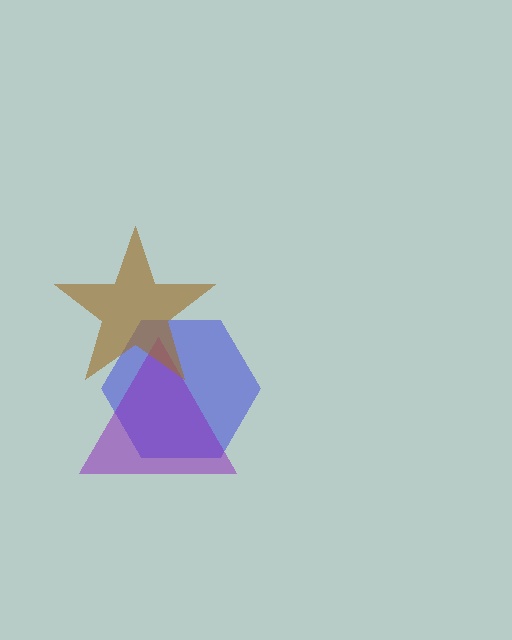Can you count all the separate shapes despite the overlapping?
Yes, there are 3 separate shapes.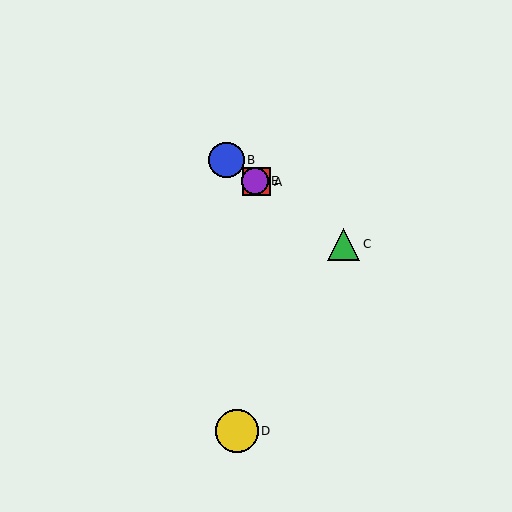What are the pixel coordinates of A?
Object A is at (257, 182).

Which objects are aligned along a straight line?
Objects A, B, C, E are aligned along a straight line.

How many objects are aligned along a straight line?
4 objects (A, B, C, E) are aligned along a straight line.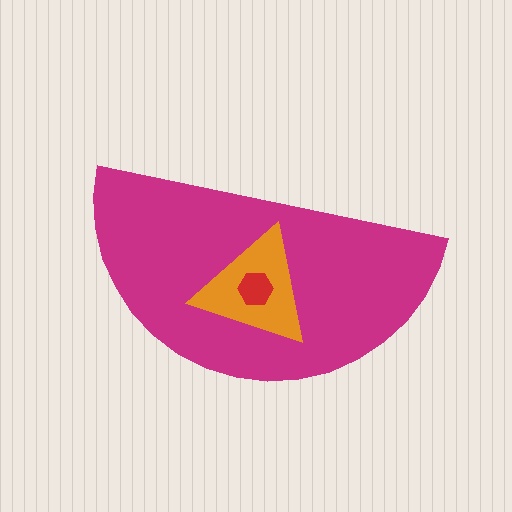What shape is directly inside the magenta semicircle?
The orange triangle.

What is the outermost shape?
The magenta semicircle.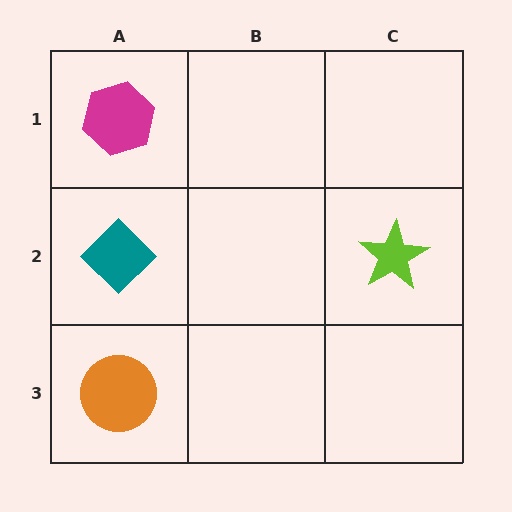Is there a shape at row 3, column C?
No, that cell is empty.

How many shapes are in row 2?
2 shapes.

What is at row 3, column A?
An orange circle.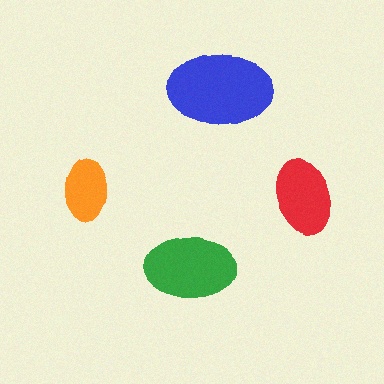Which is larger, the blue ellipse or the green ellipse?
The blue one.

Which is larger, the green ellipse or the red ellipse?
The green one.